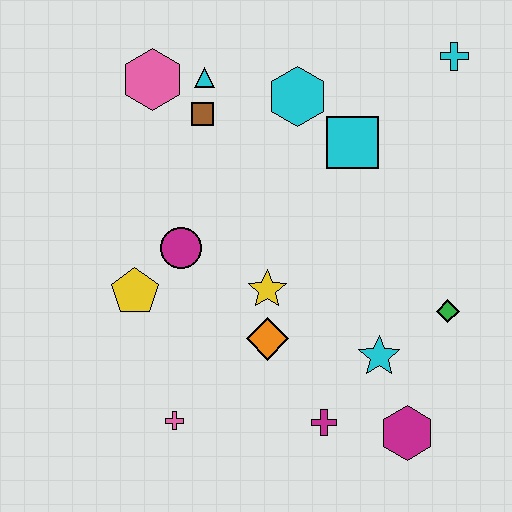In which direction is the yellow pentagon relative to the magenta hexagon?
The yellow pentagon is to the left of the magenta hexagon.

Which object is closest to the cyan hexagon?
The cyan square is closest to the cyan hexagon.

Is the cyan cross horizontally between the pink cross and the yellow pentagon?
No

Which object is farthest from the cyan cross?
The pink cross is farthest from the cyan cross.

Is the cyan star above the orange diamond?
No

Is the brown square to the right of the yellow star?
No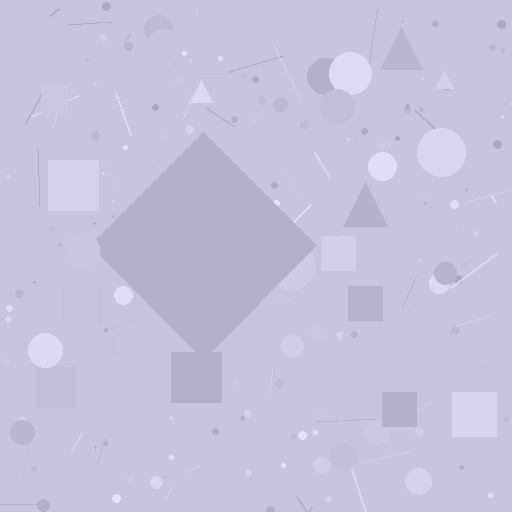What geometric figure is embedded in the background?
A diamond is embedded in the background.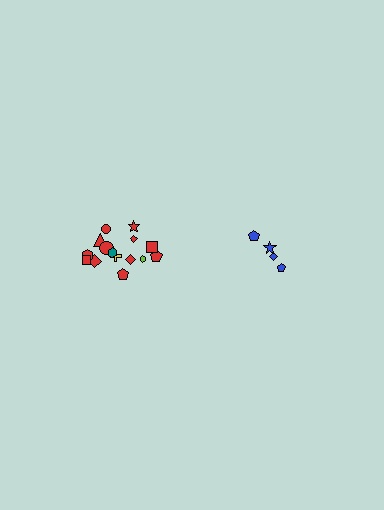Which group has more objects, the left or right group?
The left group.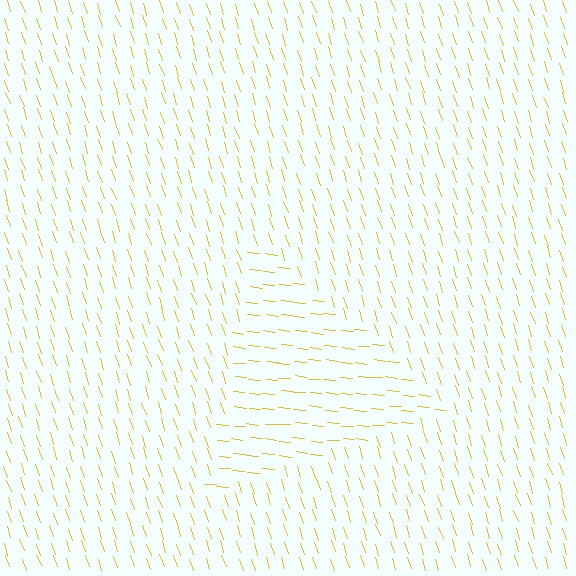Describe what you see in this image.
The image is filled with small yellow line segments. A triangle region in the image has lines oriented differently from the surrounding lines, creating a visible texture boundary.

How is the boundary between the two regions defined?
The boundary is defined purely by a change in line orientation (approximately 66 degrees difference). All lines are the same color and thickness.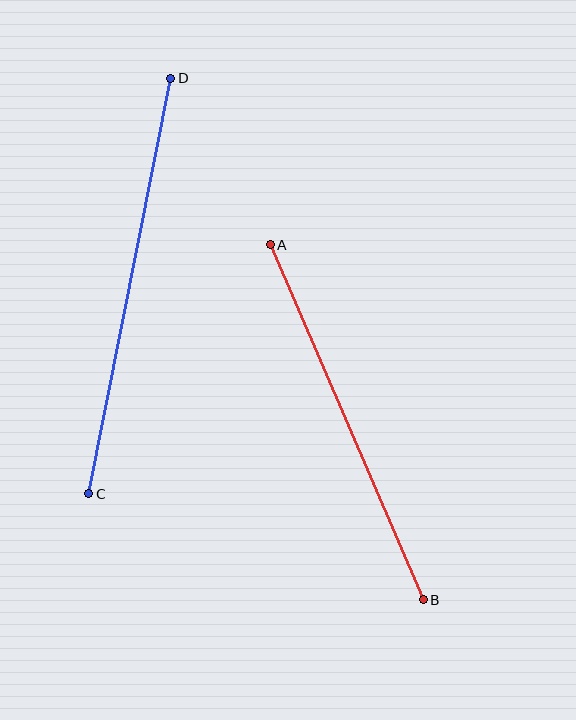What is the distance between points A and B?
The distance is approximately 387 pixels.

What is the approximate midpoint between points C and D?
The midpoint is at approximately (130, 286) pixels.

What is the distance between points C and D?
The distance is approximately 423 pixels.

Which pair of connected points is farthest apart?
Points C and D are farthest apart.